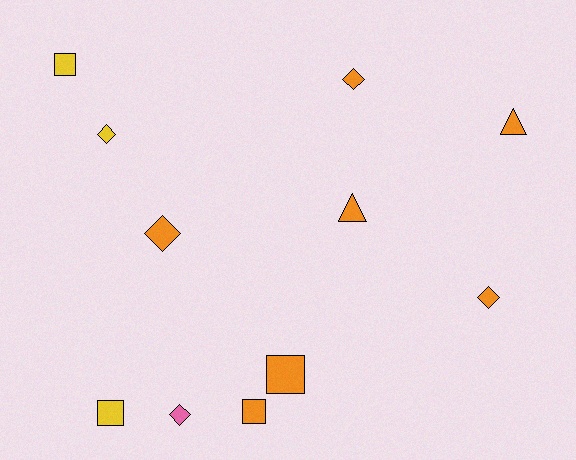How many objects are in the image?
There are 11 objects.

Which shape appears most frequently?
Diamond, with 5 objects.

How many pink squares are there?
There are no pink squares.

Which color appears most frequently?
Orange, with 7 objects.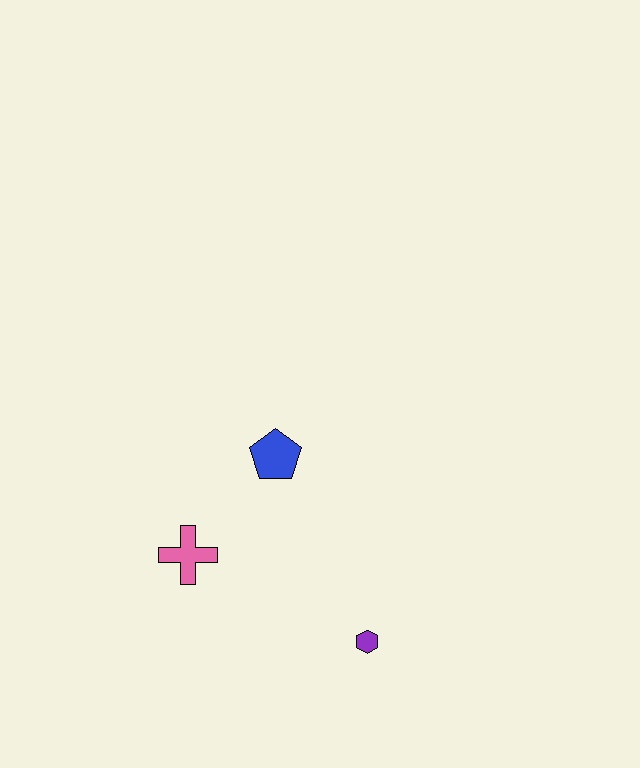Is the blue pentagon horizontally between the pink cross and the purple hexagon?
Yes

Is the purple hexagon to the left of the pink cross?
No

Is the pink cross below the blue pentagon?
Yes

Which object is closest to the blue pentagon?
The pink cross is closest to the blue pentagon.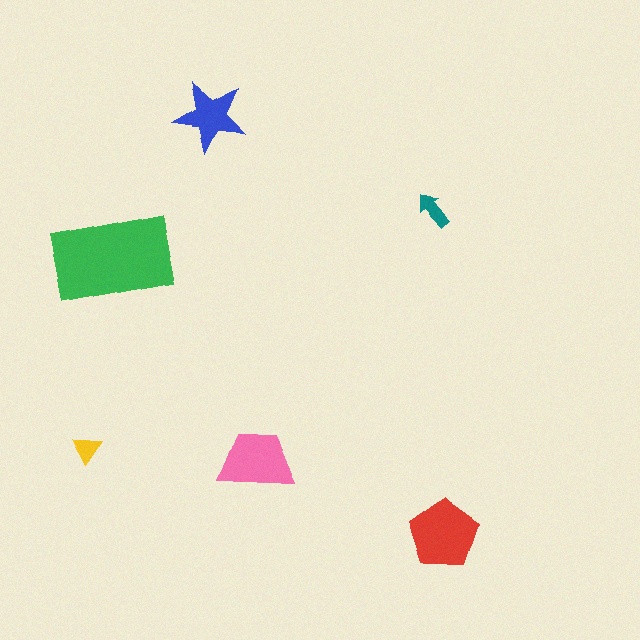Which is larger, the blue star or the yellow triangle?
The blue star.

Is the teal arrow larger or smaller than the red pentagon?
Smaller.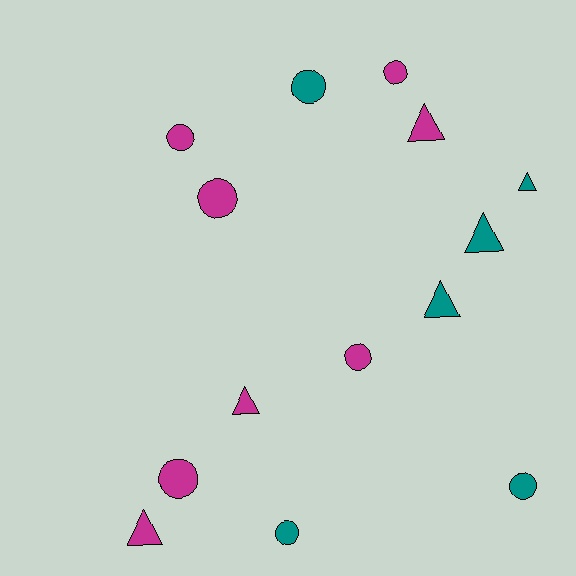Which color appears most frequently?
Magenta, with 8 objects.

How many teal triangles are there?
There are 3 teal triangles.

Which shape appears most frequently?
Circle, with 8 objects.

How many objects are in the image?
There are 14 objects.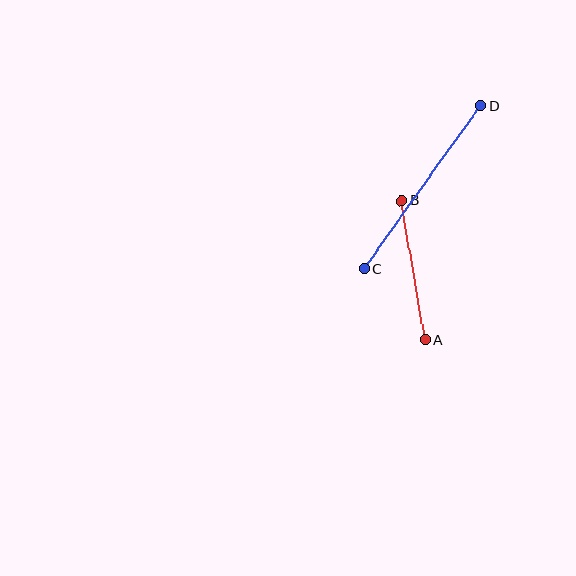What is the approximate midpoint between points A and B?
The midpoint is at approximately (413, 270) pixels.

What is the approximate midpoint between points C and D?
The midpoint is at approximately (422, 188) pixels.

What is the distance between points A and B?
The distance is approximately 141 pixels.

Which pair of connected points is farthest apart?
Points C and D are farthest apart.